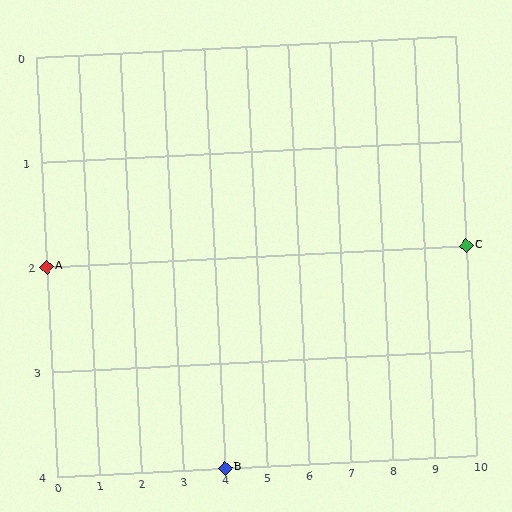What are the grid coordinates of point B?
Point B is at grid coordinates (4, 4).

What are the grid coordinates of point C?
Point C is at grid coordinates (10, 2).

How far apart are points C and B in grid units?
Points C and B are 6 columns and 2 rows apart (about 6.3 grid units diagonally).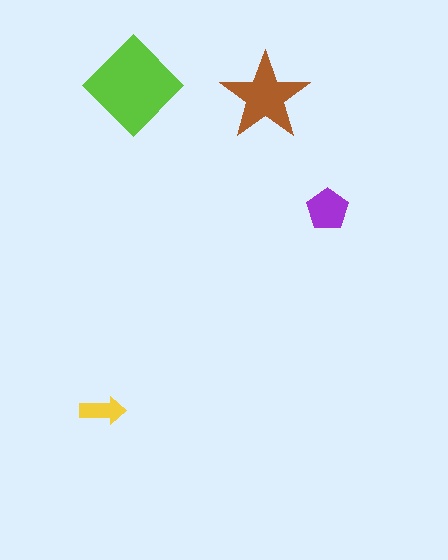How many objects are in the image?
There are 4 objects in the image.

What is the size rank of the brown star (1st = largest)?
2nd.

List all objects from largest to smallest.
The lime diamond, the brown star, the purple pentagon, the yellow arrow.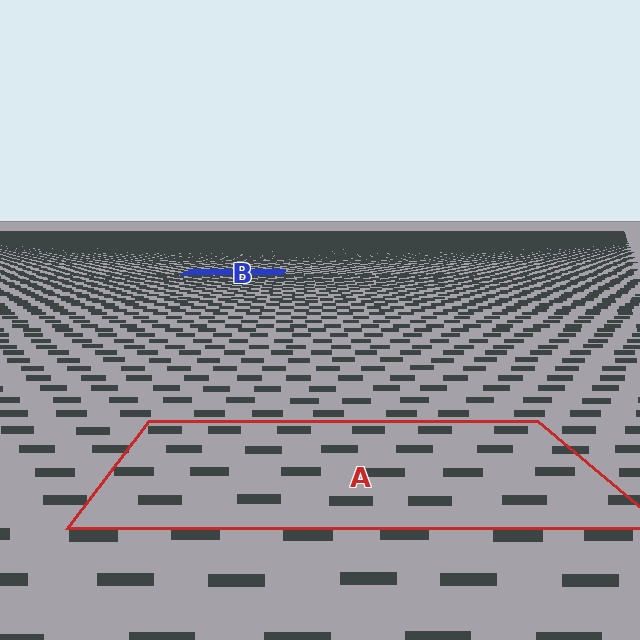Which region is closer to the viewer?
Region A is closer. The texture elements there are larger and more spread out.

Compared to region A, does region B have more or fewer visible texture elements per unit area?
Region B has more texture elements per unit area — they are packed more densely because it is farther away.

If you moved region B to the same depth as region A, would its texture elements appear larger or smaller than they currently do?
They would appear larger. At a closer depth, the same texture elements are projected at a bigger on-screen size.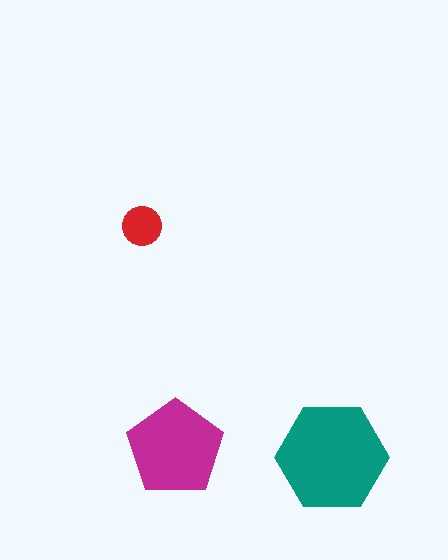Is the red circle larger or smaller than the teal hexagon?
Smaller.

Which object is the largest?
The teal hexagon.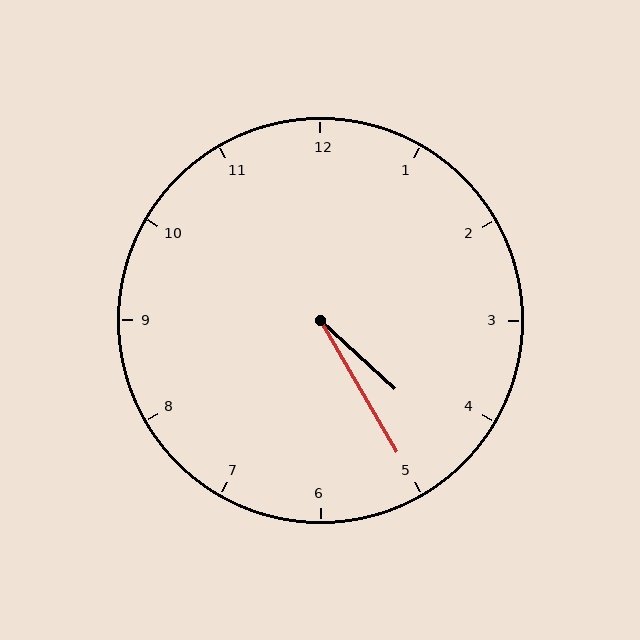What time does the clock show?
4:25.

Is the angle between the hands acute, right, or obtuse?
It is acute.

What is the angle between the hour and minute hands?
Approximately 18 degrees.